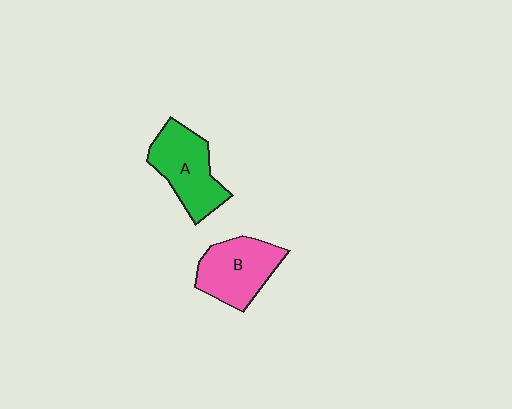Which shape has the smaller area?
Shape B (pink).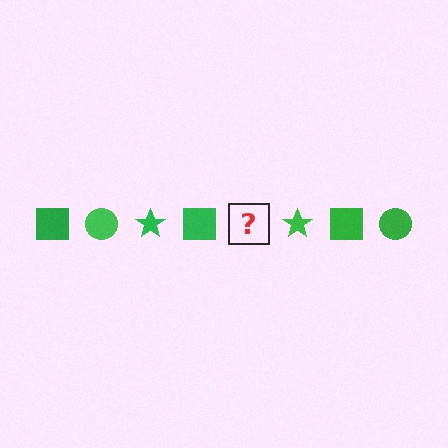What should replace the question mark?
The question mark should be replaced with a green circle.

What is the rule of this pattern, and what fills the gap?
The rule is that the pattern cycles through square, circle, star shapes in green. The gap should be filled with a green circle.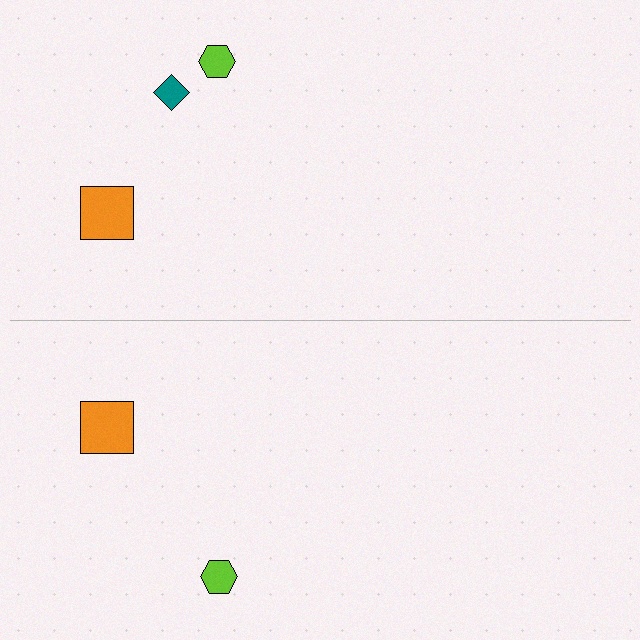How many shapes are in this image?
There are 5 shapes in this image.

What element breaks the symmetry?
A teal diamond is missing from the bottom side.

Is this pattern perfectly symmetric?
No, the pattern is not perfectly symmetric. A teal diamond is missing from the bottom side.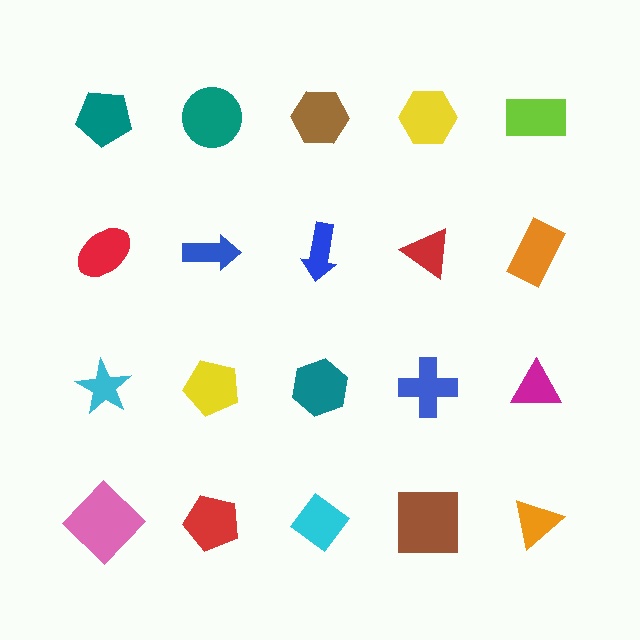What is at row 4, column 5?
An orange triangle.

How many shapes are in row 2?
5 shapes.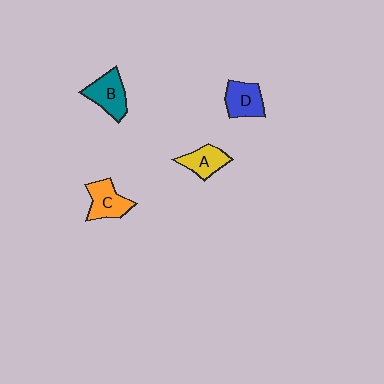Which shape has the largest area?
Shape B (teal).